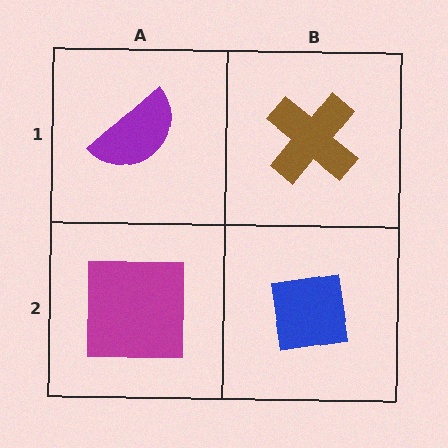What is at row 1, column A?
A purple semicircle.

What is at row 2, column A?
A magenta square.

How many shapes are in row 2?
2 shapes.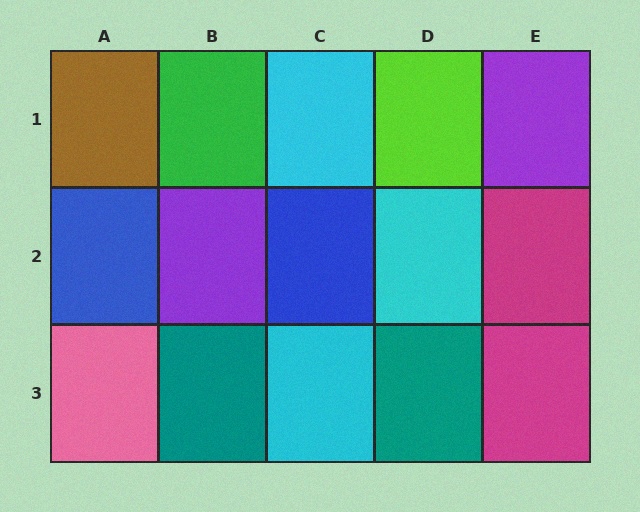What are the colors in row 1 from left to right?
Brown, green, cyan, lime, purple.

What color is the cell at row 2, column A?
Blue.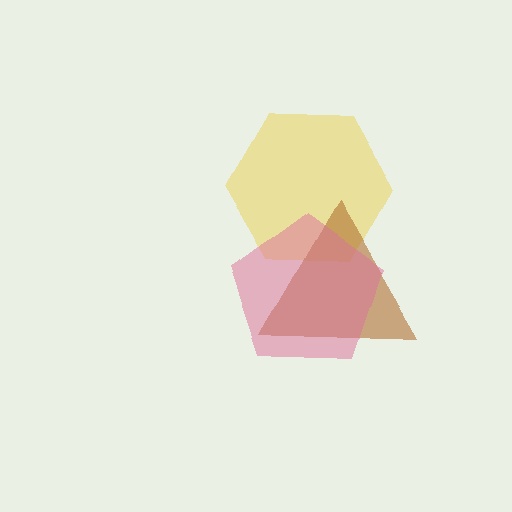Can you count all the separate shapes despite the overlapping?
Yes, there are 3 separate shapes.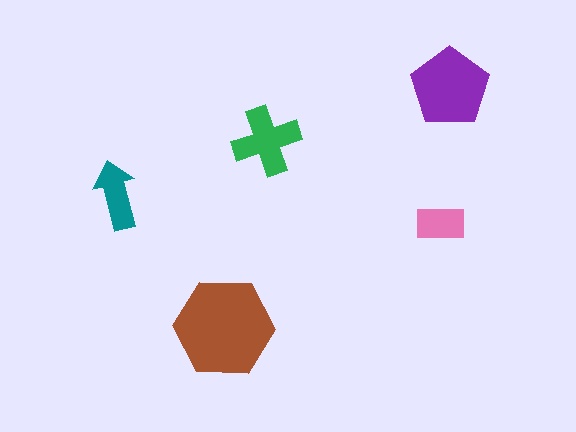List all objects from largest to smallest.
The brown hexagon, the purple pentagon, the green cross, the teal arrow, the pink rectangle.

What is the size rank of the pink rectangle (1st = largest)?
5th.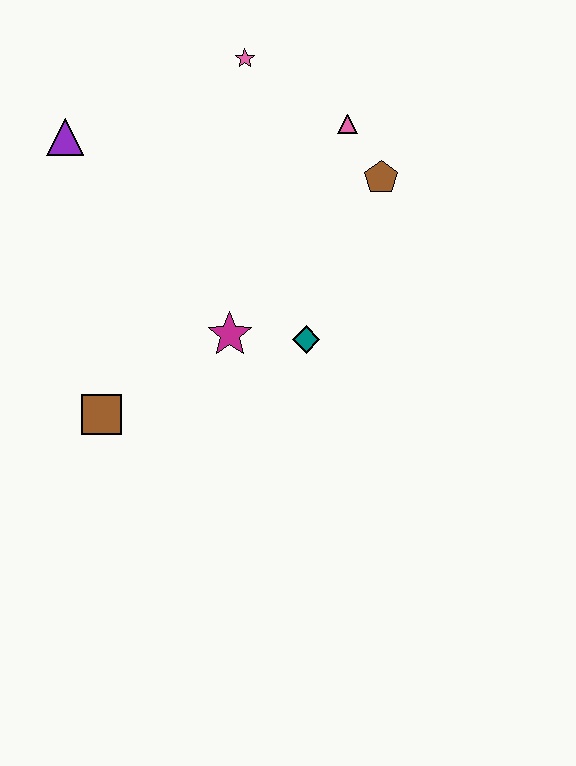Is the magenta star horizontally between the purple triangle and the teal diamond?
Yes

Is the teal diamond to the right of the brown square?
Yes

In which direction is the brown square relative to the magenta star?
The brown square is to the left of the magenta star.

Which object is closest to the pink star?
The pink triangle is closest to the pink star.